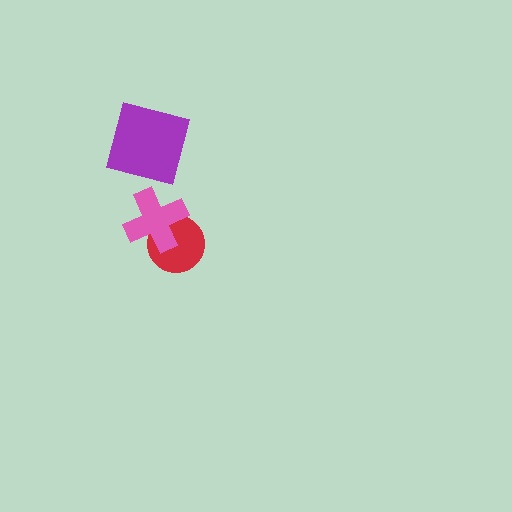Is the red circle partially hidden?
Yes, it is partially covered by another shape.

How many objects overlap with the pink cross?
1 object overlaps with the pink cross.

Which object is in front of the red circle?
The pink cross is in front of the red circle.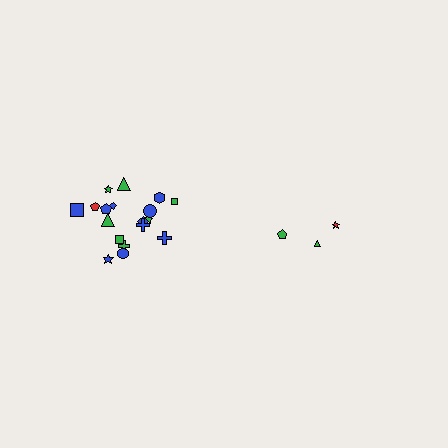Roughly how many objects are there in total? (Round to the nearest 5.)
Roughly 20 objects in total.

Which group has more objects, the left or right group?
The left group.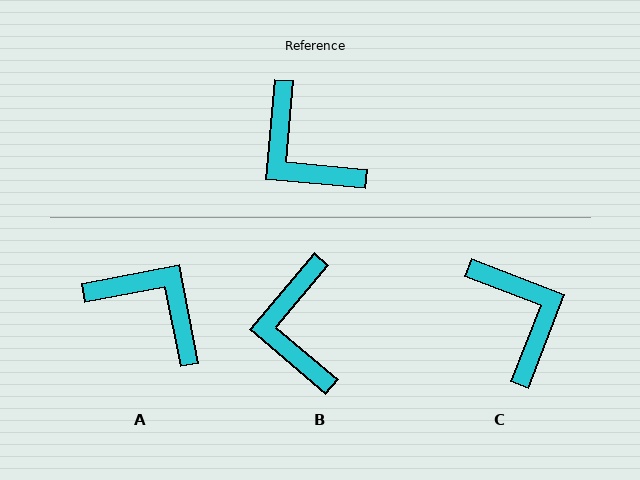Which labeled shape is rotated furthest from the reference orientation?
C, about 164 degrees away.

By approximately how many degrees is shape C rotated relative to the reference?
Approximately 164 degrees counter-clockwise.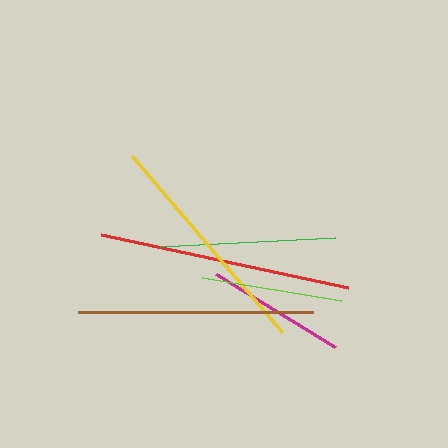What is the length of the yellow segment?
The yellow segment is approximately 231 pixels long.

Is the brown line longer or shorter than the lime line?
The brown line is longer than the lime line.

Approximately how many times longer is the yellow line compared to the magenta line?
The yellow line is approximately 1.7 times the length of the magenta line.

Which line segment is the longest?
The red line is the longest at approximately 253 pixels.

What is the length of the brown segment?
The brown segment is approximately 234 pixels long.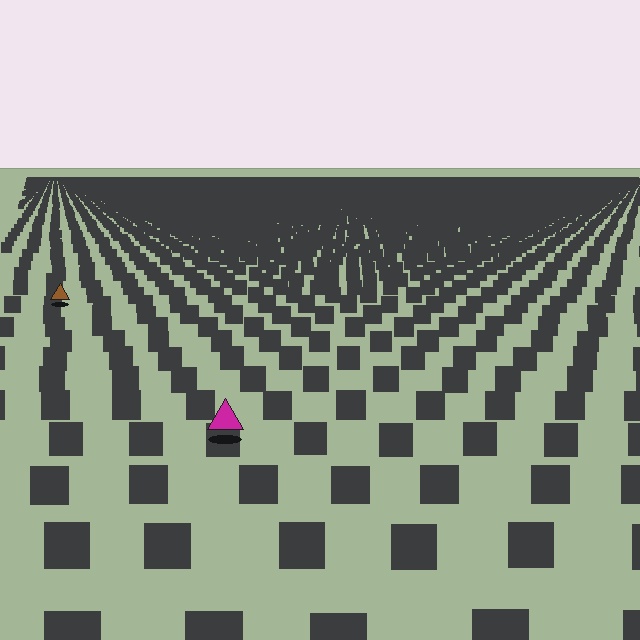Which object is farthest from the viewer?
The brown triangle is farthest from the viewer. It appears smaller and the ground texture around it is denser.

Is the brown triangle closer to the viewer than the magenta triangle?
No. The magenta triangle is closer — you can tell from the texture gradient: the ground texture is coarser near it.